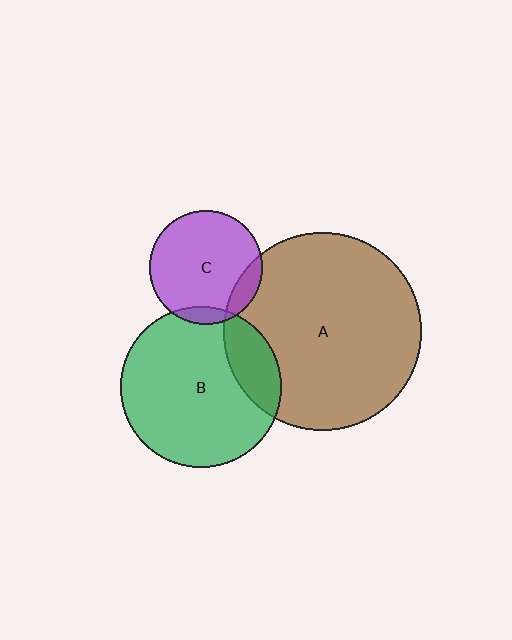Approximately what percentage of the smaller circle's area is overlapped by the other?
Approximately 10%.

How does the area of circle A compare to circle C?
Approximately 3.0 times.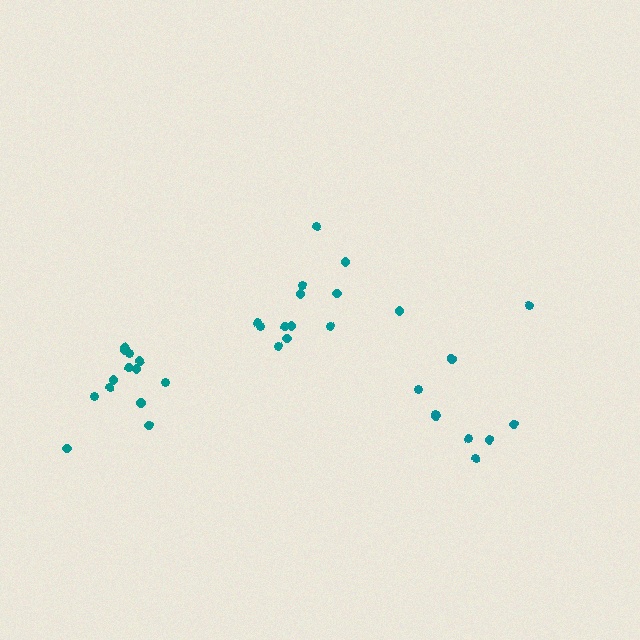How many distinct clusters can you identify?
There are 3 distinct clusters.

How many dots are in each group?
Group 1: 9 dots, Group 2: 13 dots, Group 3: 13 dots (35 total).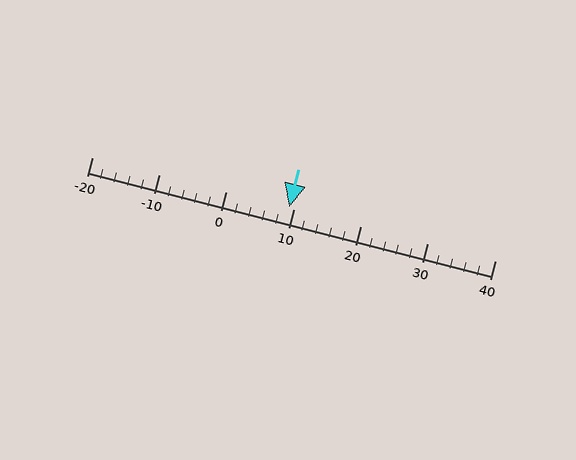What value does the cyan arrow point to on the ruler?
The cyan arrow points to approximately 9.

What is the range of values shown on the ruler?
The ruler shows values from -20 to 40.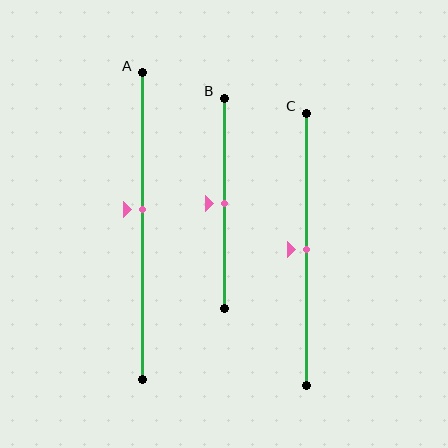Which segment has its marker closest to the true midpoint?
Segment B has its marker closest to the true midpoint.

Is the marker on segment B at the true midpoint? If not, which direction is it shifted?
Yes, the marker on segment B is at the true midpoint.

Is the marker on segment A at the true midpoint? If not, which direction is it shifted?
No, the marker on segment A is shifted upward by about 5% of the segment length.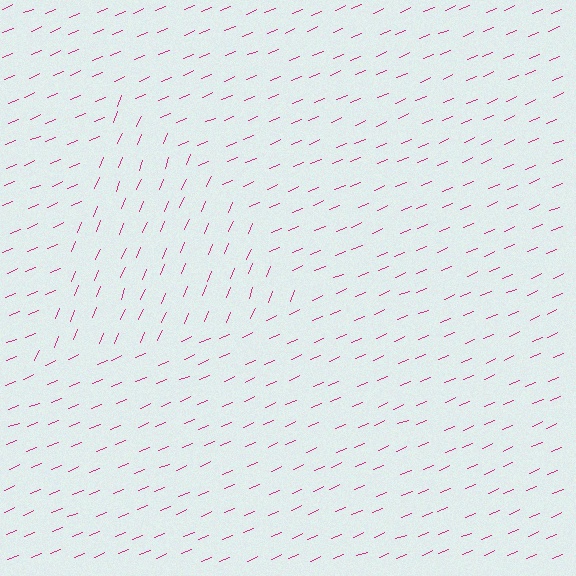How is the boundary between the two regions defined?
The boundary is defined purely by a change in line orientation (approximately 45 degrees difference). All lines are the same color and thickness.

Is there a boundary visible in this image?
Yes, there is a texture boundary formed by a change in line orientation.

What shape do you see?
I see a triangle.